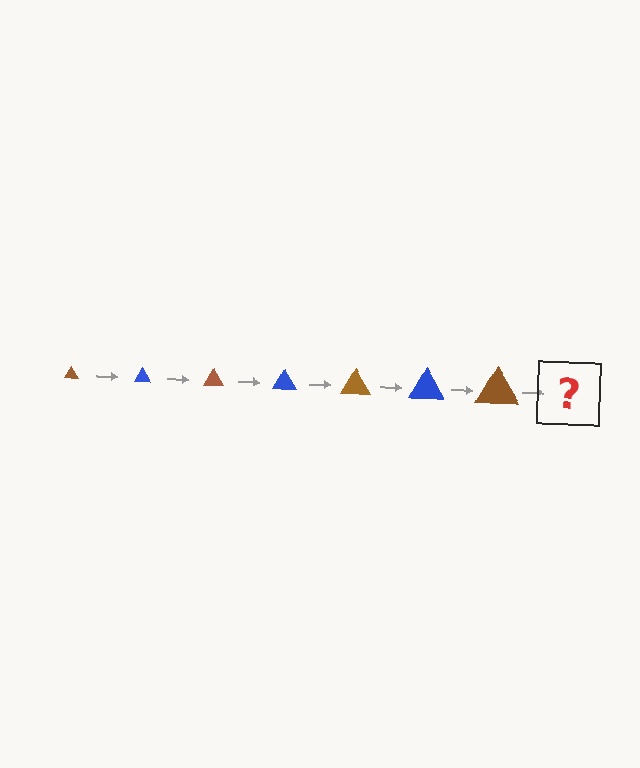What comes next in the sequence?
The next element should be a blue triangle, larger than the previous one.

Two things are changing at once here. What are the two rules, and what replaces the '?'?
The two rules are that the triangle grows larger each step and the color cycles through brown and blue. The '?' should be a blue triangle, larger than the previous one.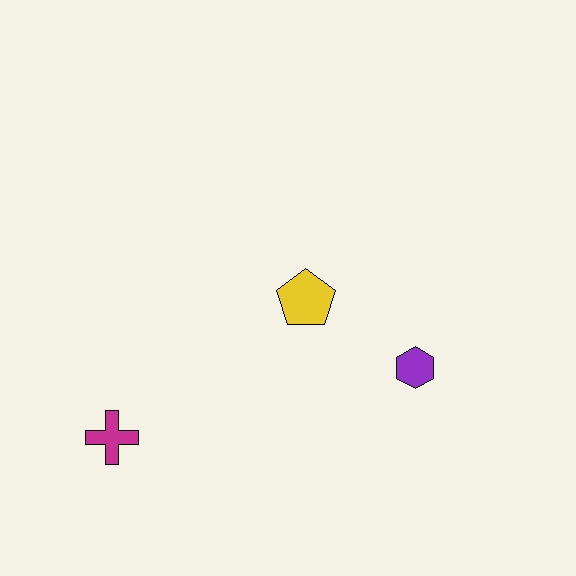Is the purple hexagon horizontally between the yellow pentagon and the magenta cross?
No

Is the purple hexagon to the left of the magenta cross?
No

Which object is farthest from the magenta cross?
The purple hexagon is farthest from the magenta cross.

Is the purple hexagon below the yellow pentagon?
Yes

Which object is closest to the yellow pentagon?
The purple hexagon is closest to the yellow pentagon.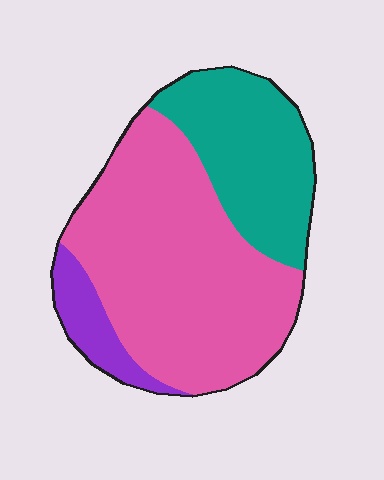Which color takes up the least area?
Purple, at roughly 10%.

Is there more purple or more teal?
Teal.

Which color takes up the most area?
Pink, at roughly 60%.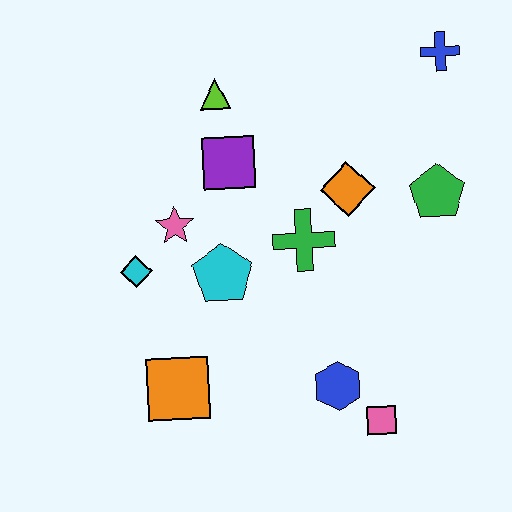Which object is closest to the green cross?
The orange diamond is closest to the green cross.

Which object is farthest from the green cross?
The blue cross is farthest from the green cross.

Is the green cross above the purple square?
No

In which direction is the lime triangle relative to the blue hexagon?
The lime triangle is above the blue hexagon.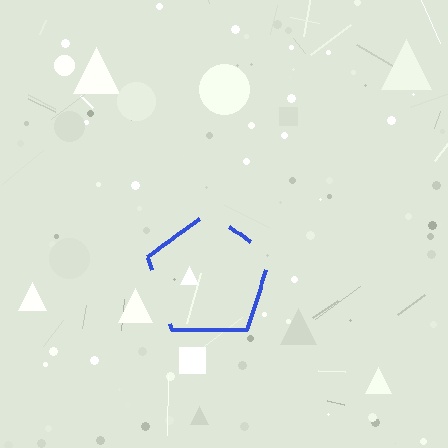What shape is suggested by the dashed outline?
The dashed outline suggests a pentagon.